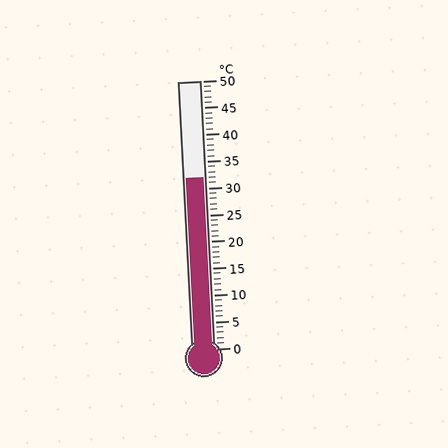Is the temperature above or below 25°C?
The temperature is above 25°C.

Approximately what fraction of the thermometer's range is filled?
The thermometer is filled to approximately 65% of its range.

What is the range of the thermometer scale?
The thermometer scale ranges from 0°C to 50°C.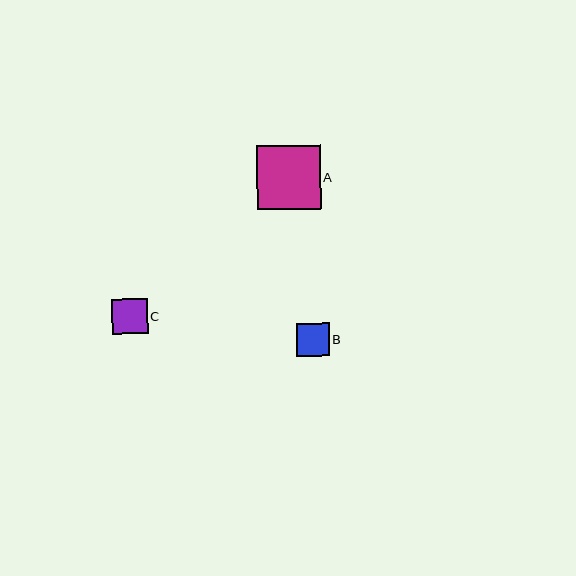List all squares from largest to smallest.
From largest to smallest: A, C, B.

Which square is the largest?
Square A is the largest with a size of approximately 64 pixels.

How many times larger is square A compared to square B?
Square A is approximately 1.9 times the size of square B.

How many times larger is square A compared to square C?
Square A is approximately 1.8 times the size of square C.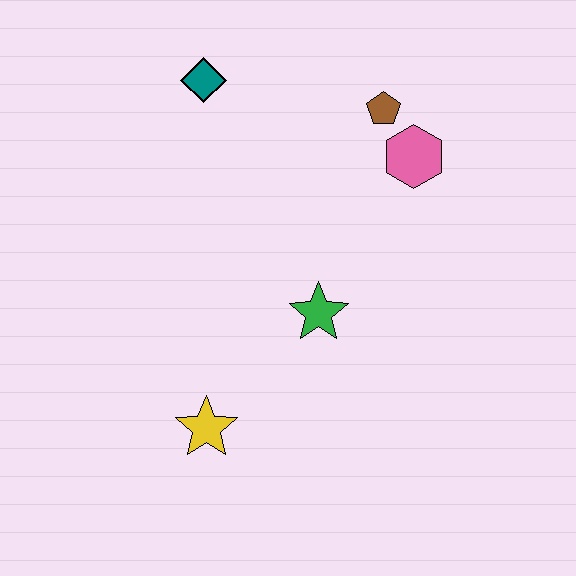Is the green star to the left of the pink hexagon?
Yes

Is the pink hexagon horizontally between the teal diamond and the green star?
No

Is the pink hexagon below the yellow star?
No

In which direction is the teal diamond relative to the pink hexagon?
The teal diamond is to the left of the pink hexagon.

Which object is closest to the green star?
The yellow star is closest to the green star.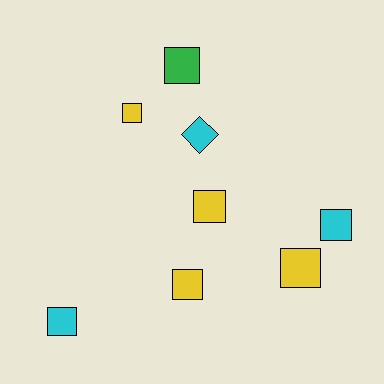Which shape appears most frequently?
Square, with 7 objects.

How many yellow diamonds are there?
There are no yellow diamonds.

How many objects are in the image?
There are 8 objects.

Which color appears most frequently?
Yellow, with 4 objects.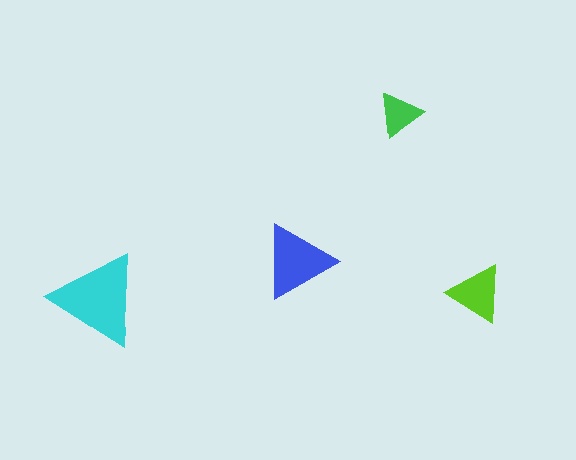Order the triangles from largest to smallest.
the cyan one, the blue one, the lime one, the green one.